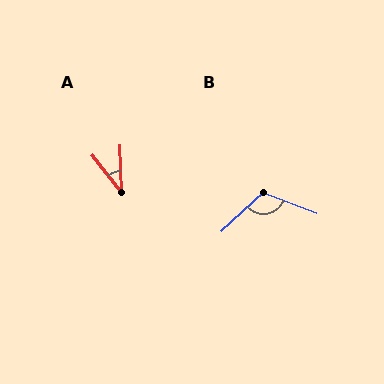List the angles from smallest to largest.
A (37°), B (116°).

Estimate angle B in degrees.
Approximately 116 degrees.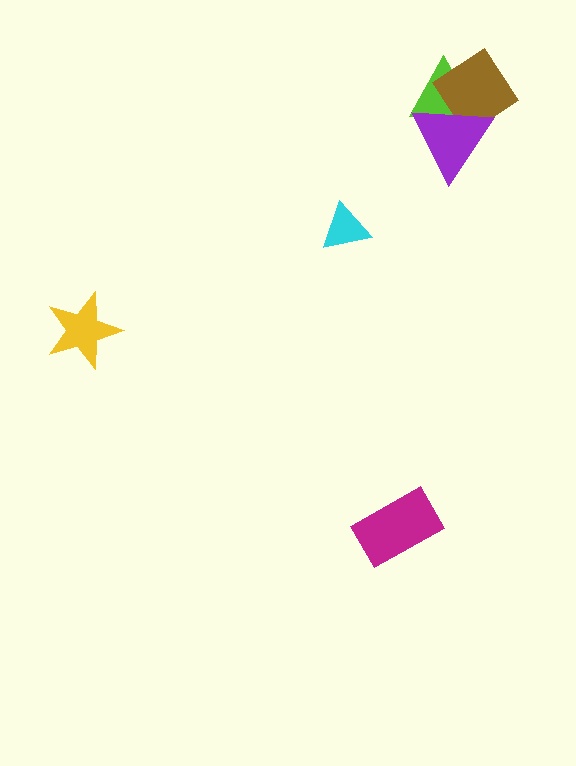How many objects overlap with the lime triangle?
2 objects overlap with the lime triangle.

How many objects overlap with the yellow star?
0 objects overlap with the yellow star.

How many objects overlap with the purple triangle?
2 objects overlap with the purple triangle.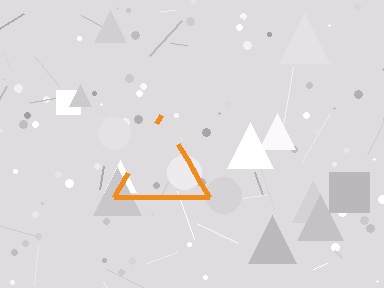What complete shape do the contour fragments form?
The contour fragments form a triangle.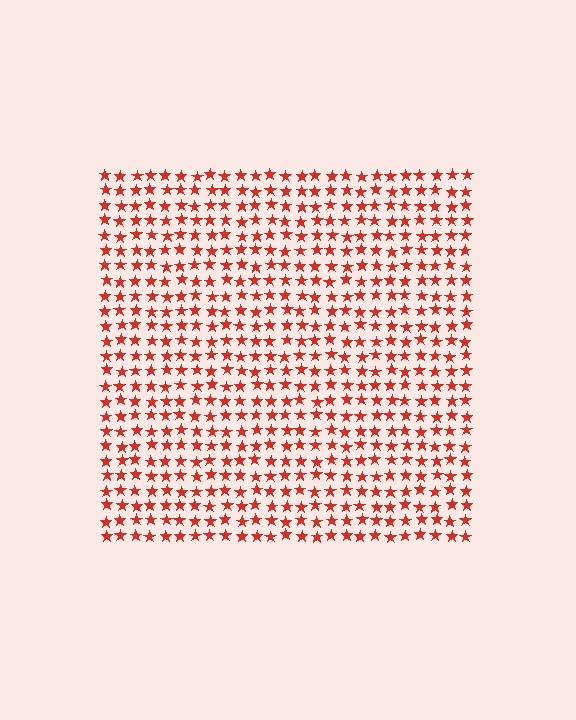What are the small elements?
The small elements are stars.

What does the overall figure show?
The overall figure shows a square.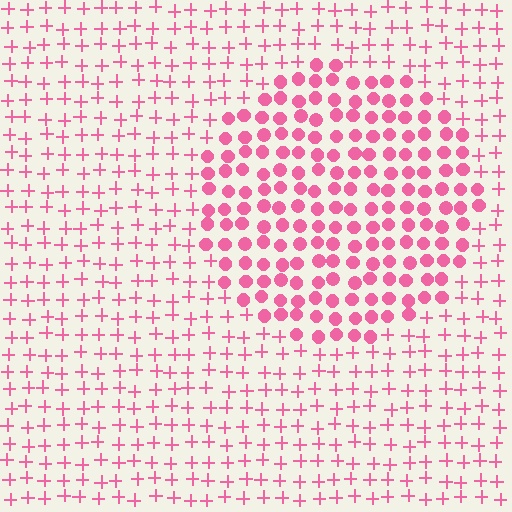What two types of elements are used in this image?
The image uses circles inside the circle region and plus signs outside it.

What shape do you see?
I see a circle.